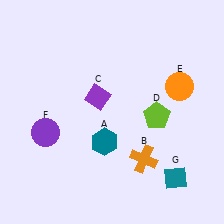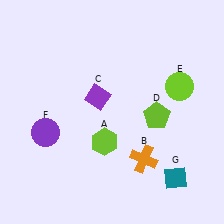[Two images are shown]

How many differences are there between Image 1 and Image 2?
There are 2 differences between the two images.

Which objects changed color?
A changed from teal to lime. E changed from orange to lime.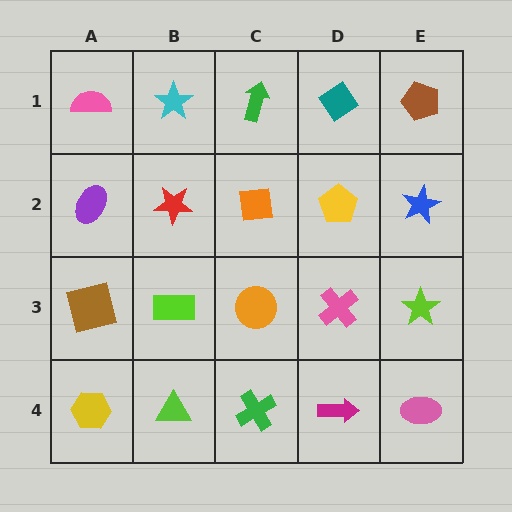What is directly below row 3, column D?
A magenta arrow.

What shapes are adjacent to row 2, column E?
A brown pentagon (row 1, column E), a lime star (row 3, column E), a yellow pentagon (row 2, column D).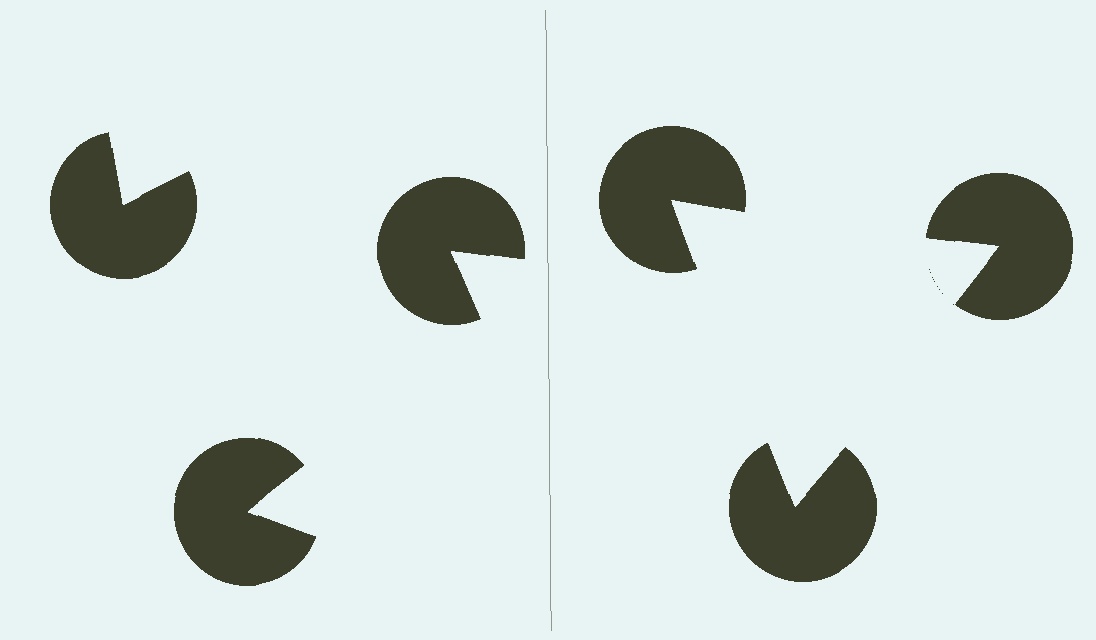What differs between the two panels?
The pac-man discs are positioned identically on both sides; only the wedge orientations differ. On the right they align to a triangle; on the left they are misaligned.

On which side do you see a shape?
An illusory triangle appears on the right side. On the left side the wedge cuts are rotated, so no coherent shape forms.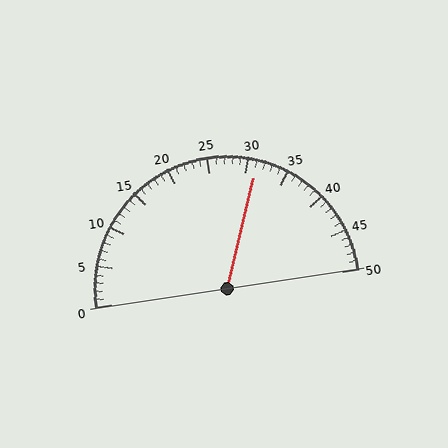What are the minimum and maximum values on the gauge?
The gauge ranges from 0 to 50.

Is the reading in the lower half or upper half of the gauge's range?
The reading is in the upper half of the range (0 to 50).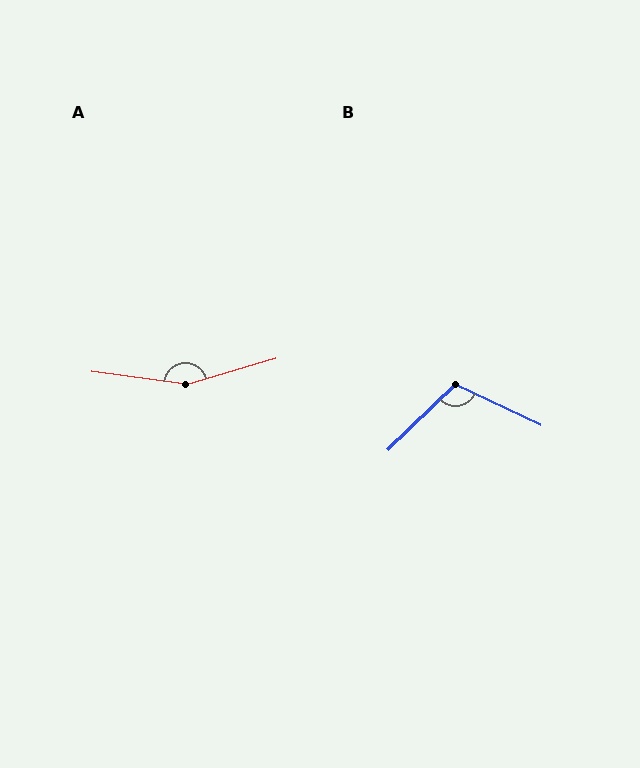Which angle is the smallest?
B, at approximately 110 degrees.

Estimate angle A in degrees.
Approximately 156 degrees.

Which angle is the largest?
A, at approximately 156 degrees.